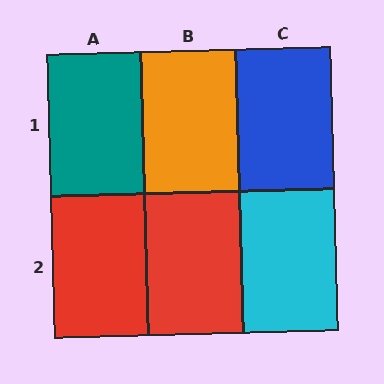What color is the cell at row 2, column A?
Red.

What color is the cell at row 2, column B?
Red.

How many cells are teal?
1 cell is teal.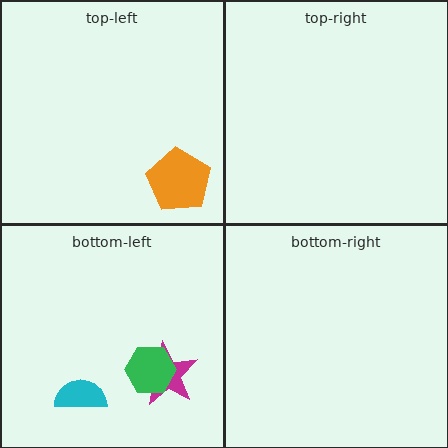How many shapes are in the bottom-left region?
3.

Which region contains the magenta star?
The bottom-left region.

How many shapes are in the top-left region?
1.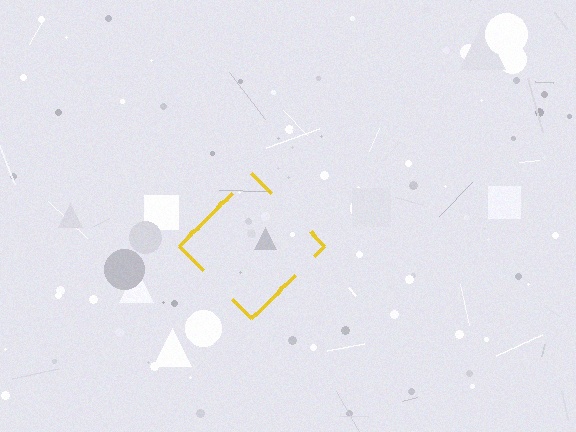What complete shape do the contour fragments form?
The contour fragments form a diamond.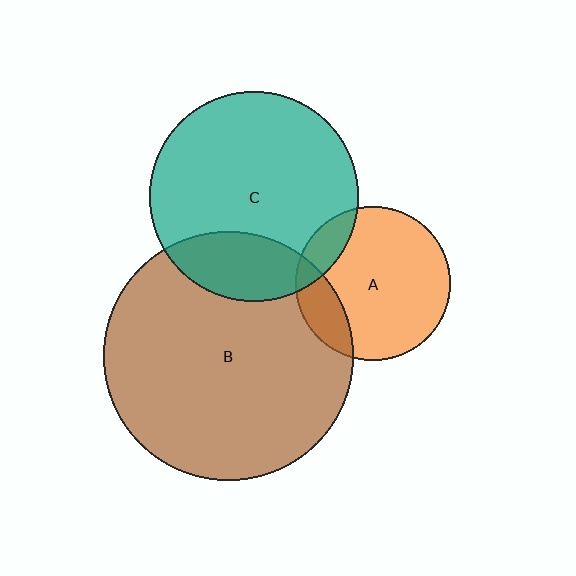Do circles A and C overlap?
Yes.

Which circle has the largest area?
Circle B (brown).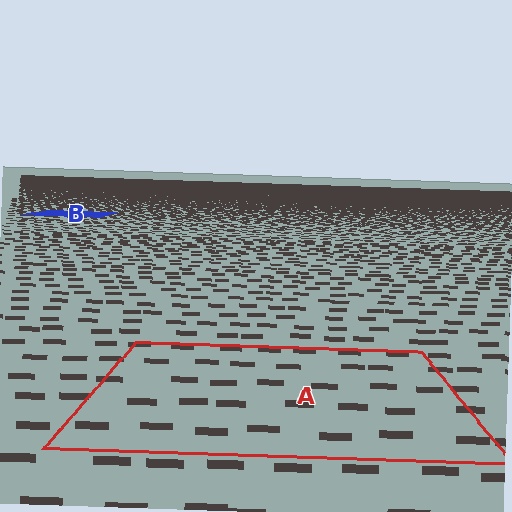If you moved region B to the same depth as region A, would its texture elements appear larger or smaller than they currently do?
They would appear larger. At a closer depth, the same texture elements are projected at a bigger on-screen size.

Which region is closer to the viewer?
Region A is closer. The texture elements there are larger and more spread out.